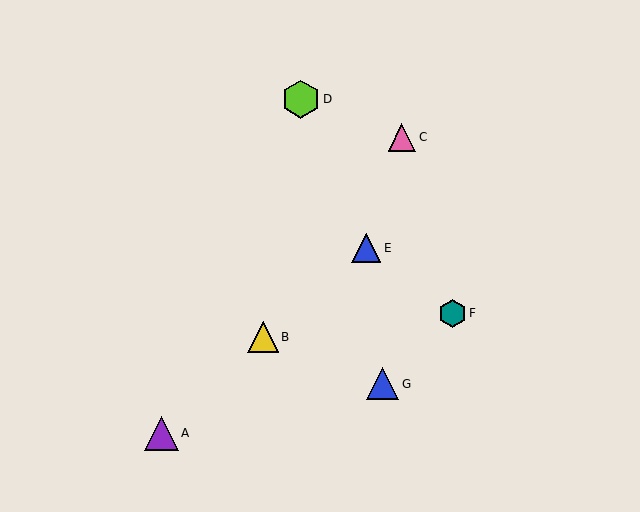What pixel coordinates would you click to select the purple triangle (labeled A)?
Click at (162, 433) to select the purple triangle A.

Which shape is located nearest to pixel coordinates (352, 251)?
The blue triangle (labeled E) at (366, 248) is nearest to that location.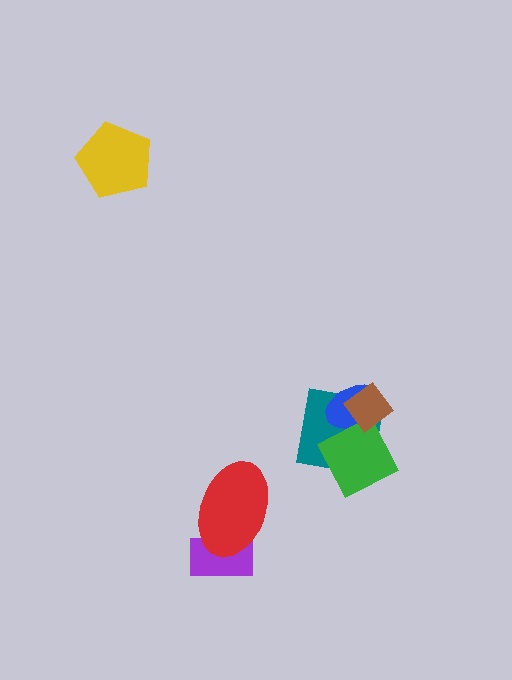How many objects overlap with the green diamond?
3 objects overlap with the green diamond.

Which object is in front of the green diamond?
The brown diamond is in front of the green diamond.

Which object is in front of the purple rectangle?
The red ellipse is in front of the purple rectangle.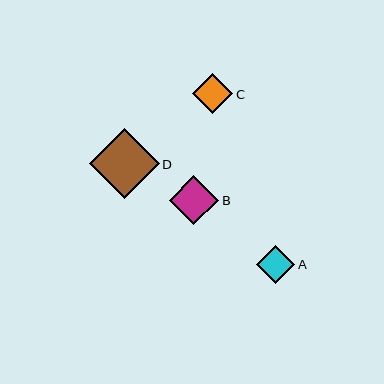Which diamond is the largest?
Diamond D is the largest with a size of approximately 70 pixels.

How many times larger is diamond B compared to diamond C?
Diamond B is approximately 1.2 times the size of diamond C.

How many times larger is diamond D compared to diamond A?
Diamond D is approximately 1.8 times the size of diamond A.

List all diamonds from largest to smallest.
From largest to smallest: D, B, C, A.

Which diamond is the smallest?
Diamond A is the smallest with a size of approximately 38 pixels.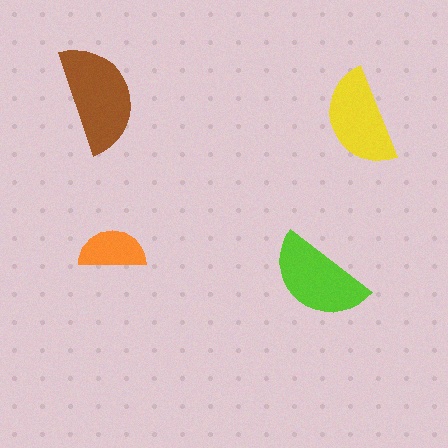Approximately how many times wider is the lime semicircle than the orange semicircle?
About 1.5 times wider.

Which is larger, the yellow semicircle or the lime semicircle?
The lime one.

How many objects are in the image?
There are 4 objects in the image.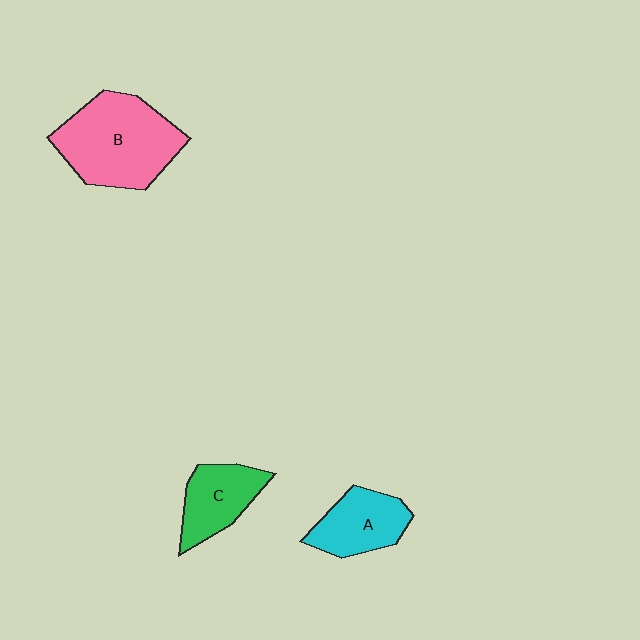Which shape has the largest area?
Shape B (pink).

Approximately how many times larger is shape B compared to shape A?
Approximately 1.8 times.